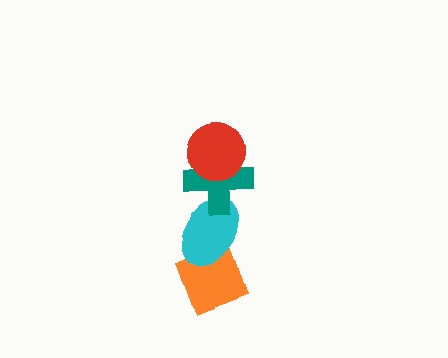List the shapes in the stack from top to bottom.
From top to bottom: the red circle, the teal cross, the cyan ellipse, the orange diamond.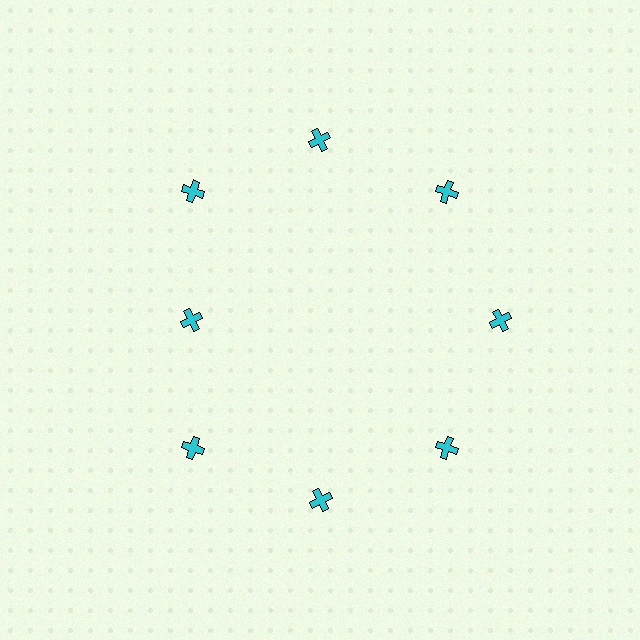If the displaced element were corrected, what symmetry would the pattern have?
It would have 8-fold rotational symmetry — the pattern would map onto itself every 45 degrees.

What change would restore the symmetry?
The symmetry would be restored by moving it outward, back onto the ring so that all 8 crosses sit at equal angles and equal distance from the center.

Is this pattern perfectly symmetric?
No. The 8 cyan crosses are arranged in a ring, but one element near the 9 o'clock position is pulled inward toward the center, breaking the 8-fold rotational symmetry.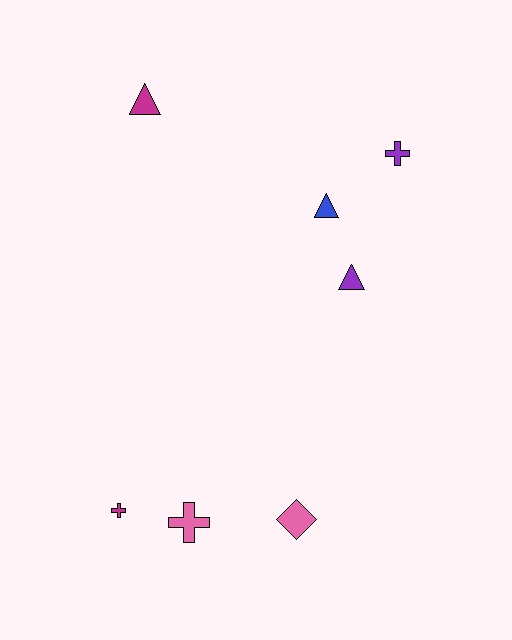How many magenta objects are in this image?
There are 2 magenta objects.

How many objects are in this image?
There are 7 objects.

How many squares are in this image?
There are no squares.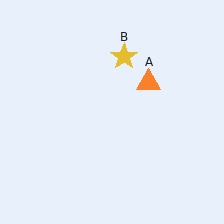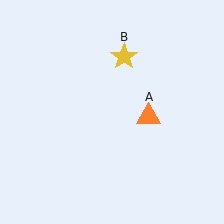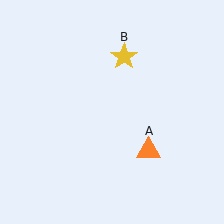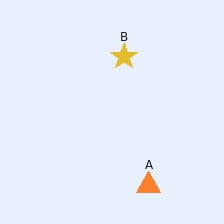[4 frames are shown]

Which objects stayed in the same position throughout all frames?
Yellow star (object B) remained stationary.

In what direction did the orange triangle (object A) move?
The orange triangle (object A) moved down.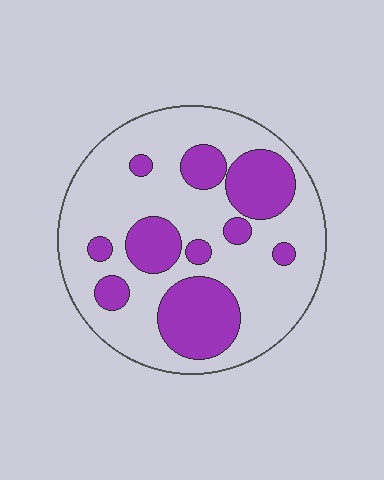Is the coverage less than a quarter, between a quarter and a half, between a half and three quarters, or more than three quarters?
Between a quarter and a half.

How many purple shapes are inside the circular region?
10.